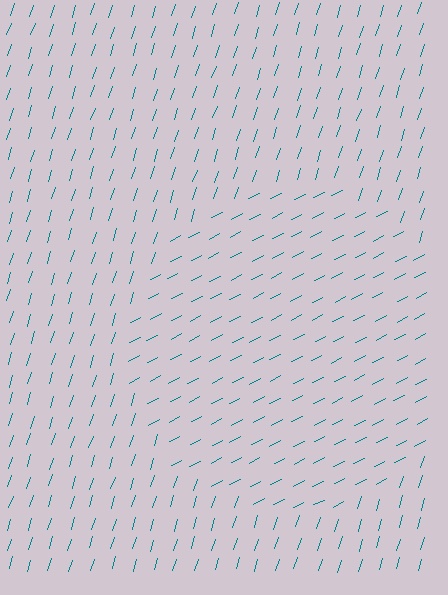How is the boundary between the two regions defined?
The boundary is defined purely by a change in line orientation (approximately 45 degrees difference). All lines are the same color and thickness.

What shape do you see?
I see a circle.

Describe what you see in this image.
The image is filled with small teal line segments. A circle region in the image has lines oriented differently from the surrounding lines, creating a visible texture boundary.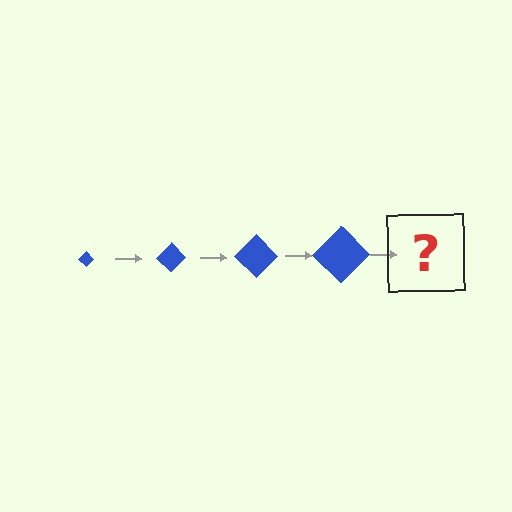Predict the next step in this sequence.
The next step is a blue diamond, larger than the previous one.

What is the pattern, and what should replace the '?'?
The pattern is that the diamond gets progressively larger each step. The '?' should be a blue diamond, larger than the previous one.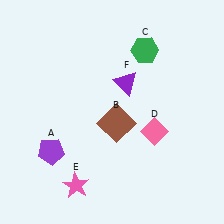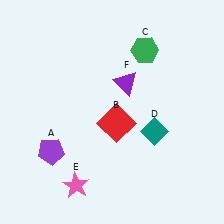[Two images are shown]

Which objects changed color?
B changed from brown to red. D changed from pink to teal.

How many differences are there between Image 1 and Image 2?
There are 2 differences between the two images.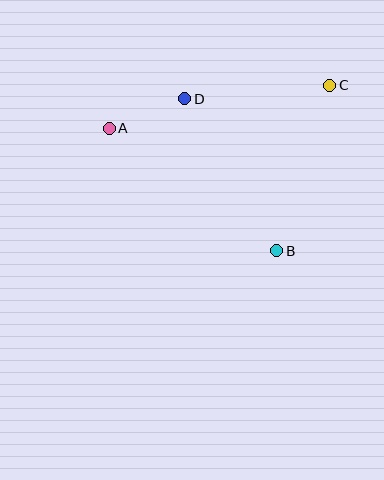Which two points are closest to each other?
Points A and D are closest to each other.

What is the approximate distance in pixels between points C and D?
The distance between C and D is approximately 145 pixels.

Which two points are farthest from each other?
Points A and C are farthest from each other.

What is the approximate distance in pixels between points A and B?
The distance between A and B is approximately 208 pixels.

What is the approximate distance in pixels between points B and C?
The distance between B and C is approximately 174 pixels.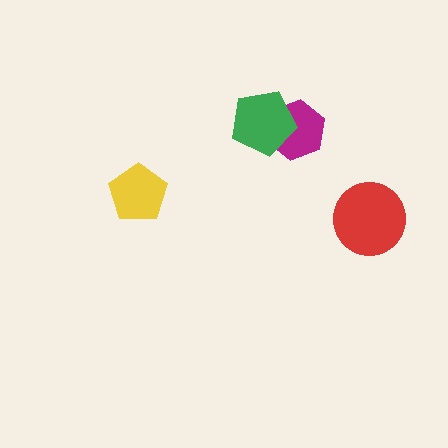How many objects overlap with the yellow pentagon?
0 objects overlap with the yellow pentagon.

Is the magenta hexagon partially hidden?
Yes, it is partially covered by another shape.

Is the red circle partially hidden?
No, no other shape covers it.